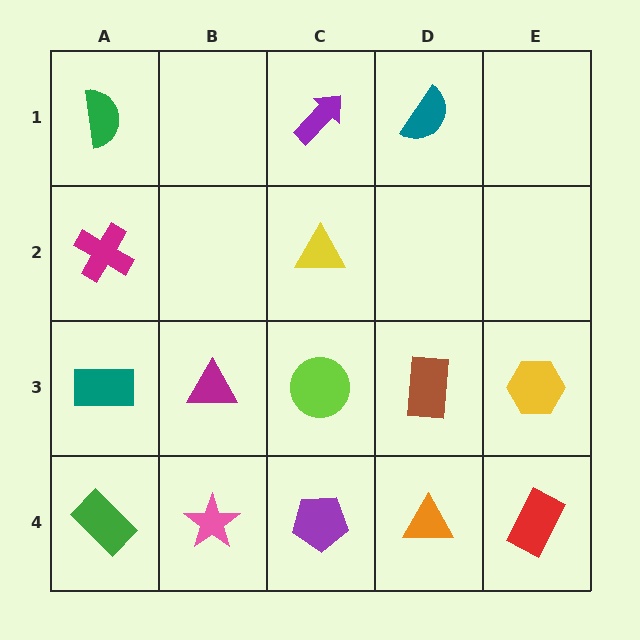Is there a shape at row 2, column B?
No, that cell is empty.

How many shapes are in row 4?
5 shapes.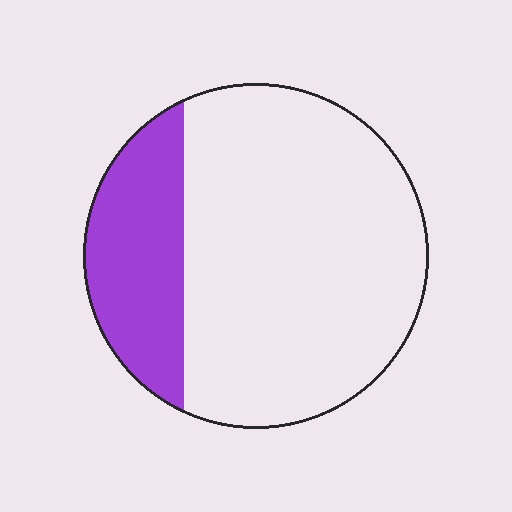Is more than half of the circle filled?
No.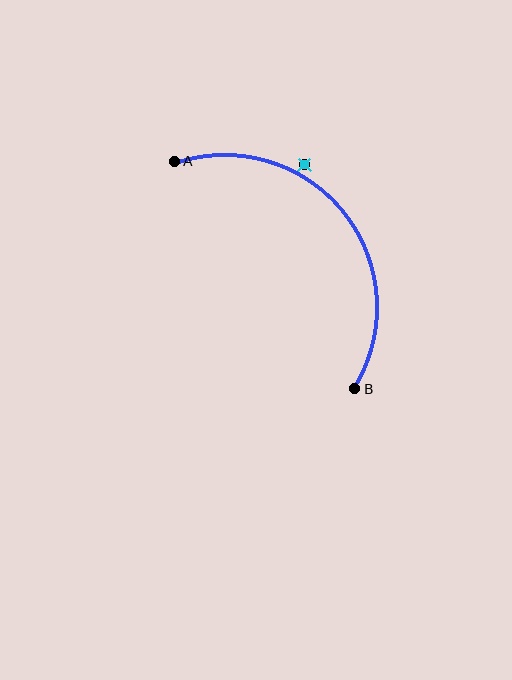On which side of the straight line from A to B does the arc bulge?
The arc bulges above and to the right of the straight line connecting A and B.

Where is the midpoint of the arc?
The arc midpoint is the point on the curve farthest from the straight line joining A and B. It sits above and to the right of that line.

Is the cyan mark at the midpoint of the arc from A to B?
No — the cyan mark does not lie on the arc at all. It sits slightly outside the curve.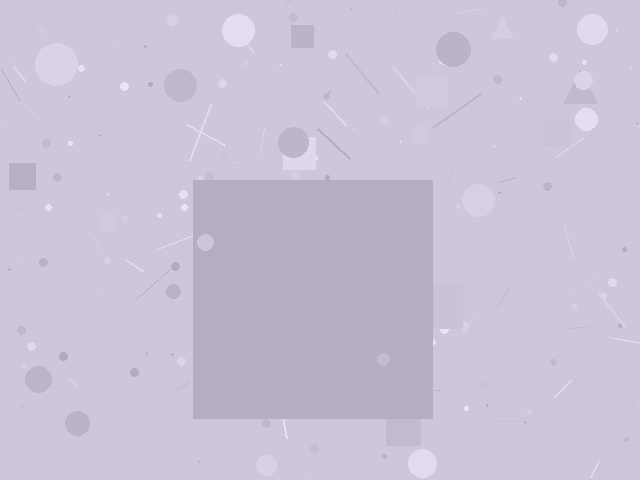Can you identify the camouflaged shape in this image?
The camouflaged shape is a square.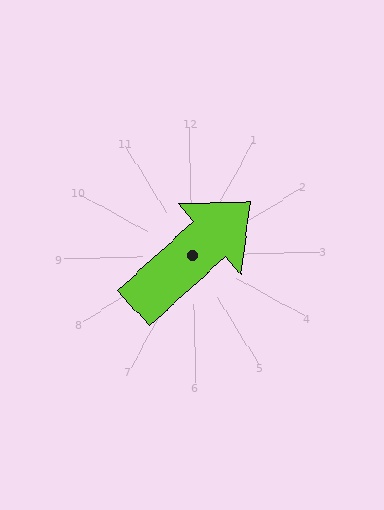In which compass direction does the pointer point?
Northeast.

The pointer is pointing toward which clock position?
Roughly 2 o'clock.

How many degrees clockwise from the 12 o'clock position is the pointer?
Approximately 49 degrees.